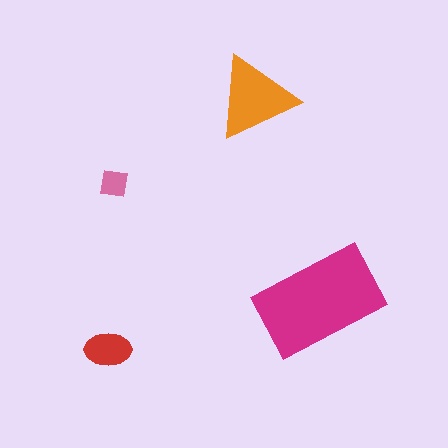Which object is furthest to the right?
The magenta rectangle is rightmost.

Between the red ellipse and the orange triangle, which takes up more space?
The orange triangle.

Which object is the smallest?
The pink square.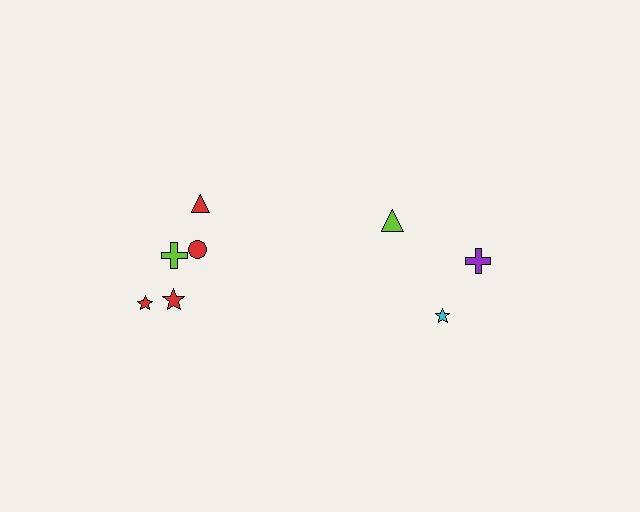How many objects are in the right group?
There are 3 objects.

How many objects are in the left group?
There are 5 objects.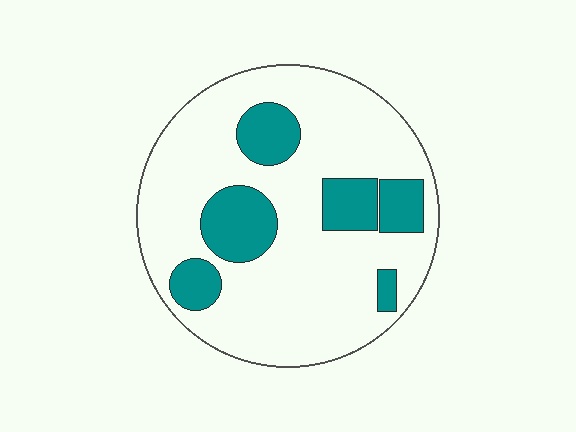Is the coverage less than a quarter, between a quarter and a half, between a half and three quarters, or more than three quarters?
Less than a quarter.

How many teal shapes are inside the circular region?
6.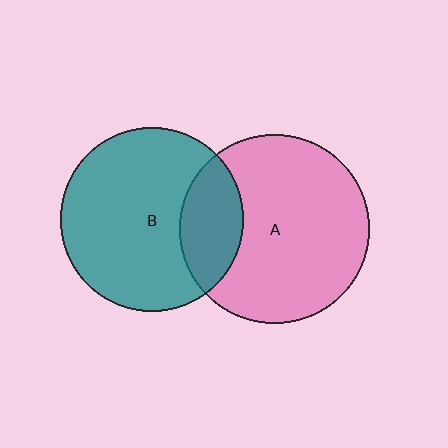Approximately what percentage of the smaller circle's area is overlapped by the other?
Approximately 25%.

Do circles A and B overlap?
Yes.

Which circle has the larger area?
Circle A (pink).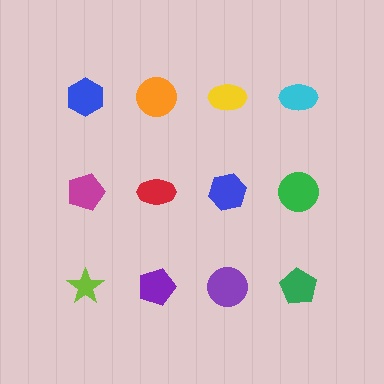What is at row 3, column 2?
A purple pentagon.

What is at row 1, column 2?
An orange circle.